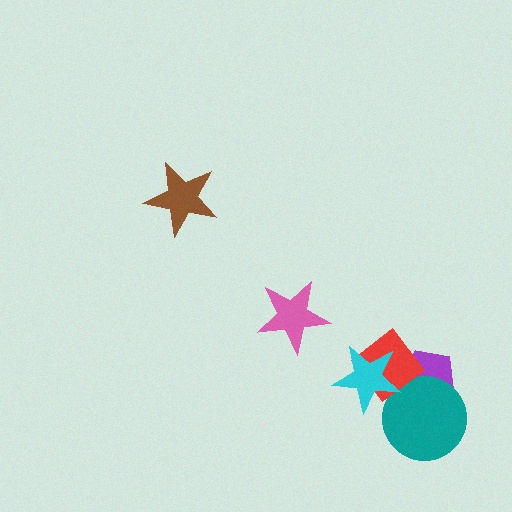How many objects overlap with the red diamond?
3 objects overlap with the red diamond.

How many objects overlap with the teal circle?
3 objects overlap with the teal circle.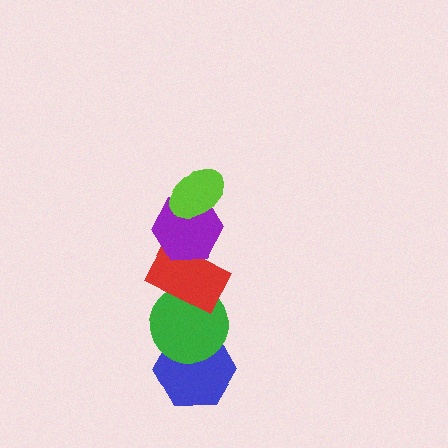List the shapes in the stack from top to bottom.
From top to bottom: the lime ellipse, the purple hexagon, the red rectangle, the green circle, the blue hexagon.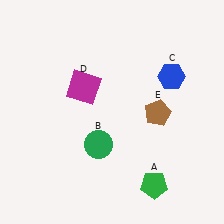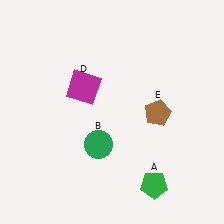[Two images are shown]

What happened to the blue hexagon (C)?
The blue hexagon (C) was removed in Image 2. It was in the top-right area of Image 1.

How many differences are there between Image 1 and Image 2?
There is 1 difference between the two images.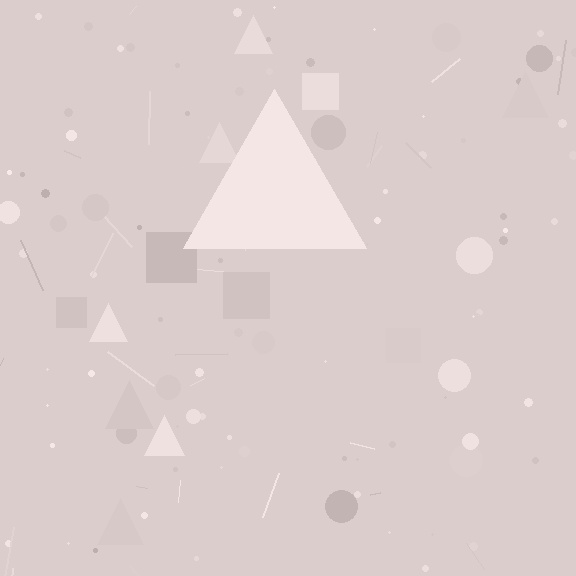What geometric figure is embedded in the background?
A triangle is embedded in the background.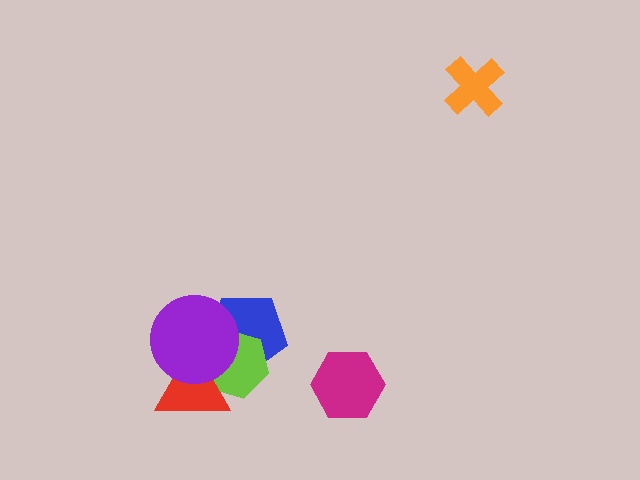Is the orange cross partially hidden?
No, no other shape covers it.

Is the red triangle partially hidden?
Yes, it is partially covered by another shape.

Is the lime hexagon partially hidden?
Yes, it is partially covered by another shape.